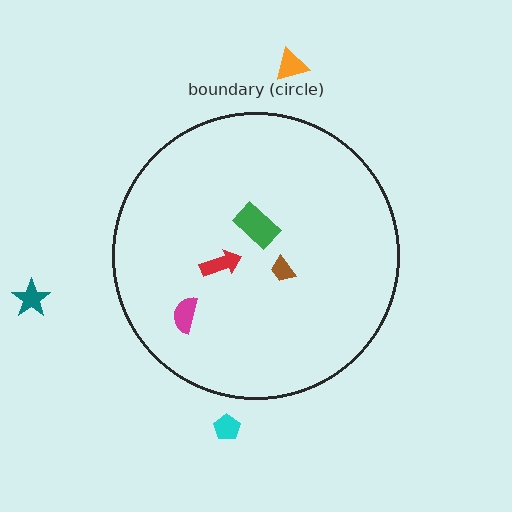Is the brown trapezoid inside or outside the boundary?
Inside.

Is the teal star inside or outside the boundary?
Outside.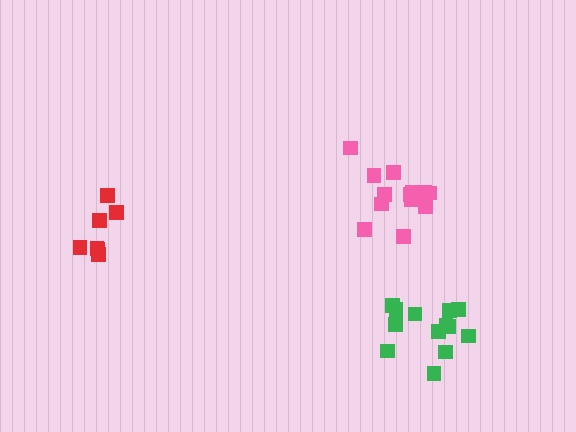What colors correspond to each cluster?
The clusters are colored: pink, red, green.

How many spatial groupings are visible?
There are 3 spatial groupings.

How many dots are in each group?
Group 1: 13 dots, Group 2: 7 dots, Group 3: 13 dots (33 total).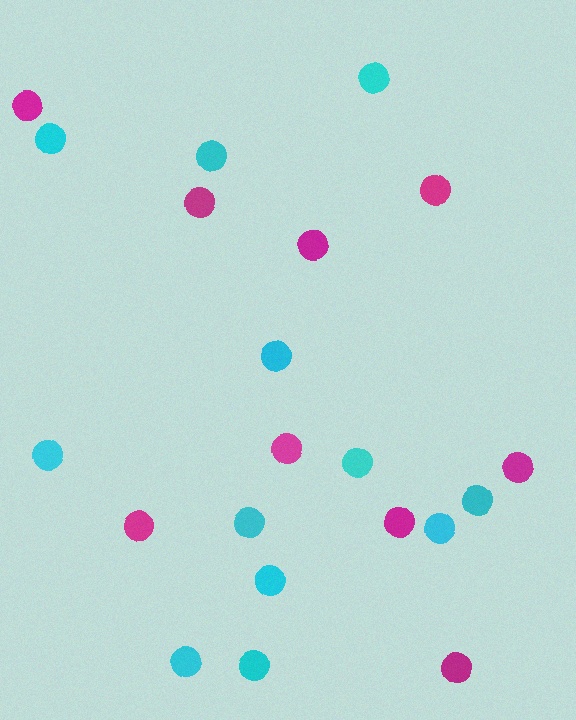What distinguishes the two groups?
There are 2 groups: one group of magenta circles (9) and one group of cyan circles (12).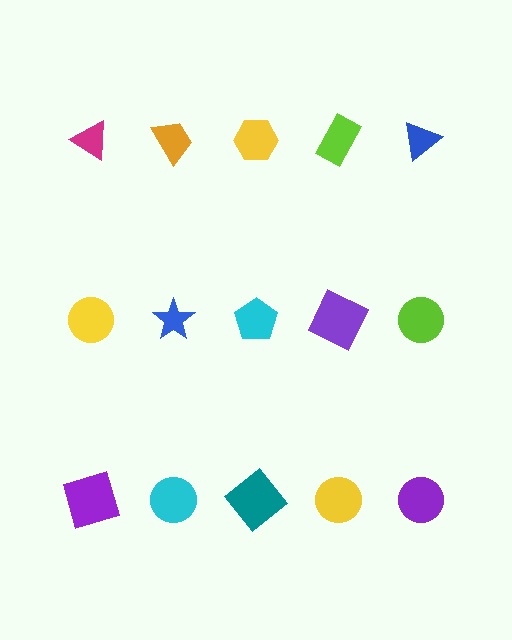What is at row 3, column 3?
A teal diamond.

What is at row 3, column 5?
A purple circle.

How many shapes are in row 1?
5 shapes.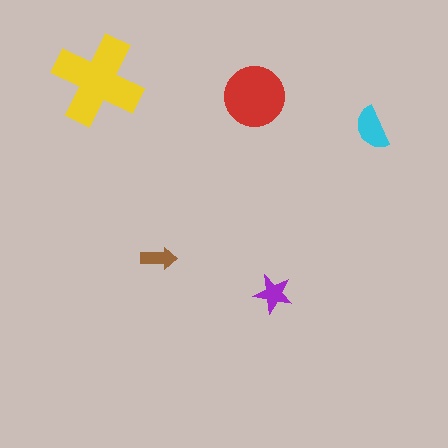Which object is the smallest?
The brown arrow.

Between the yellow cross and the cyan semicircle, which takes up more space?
The yellow cross.